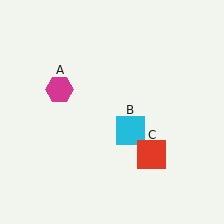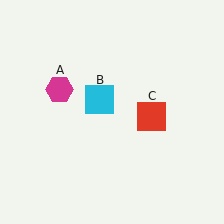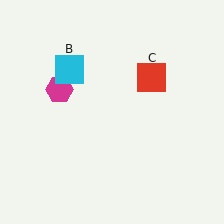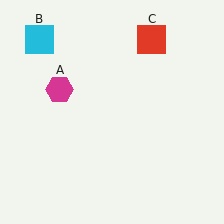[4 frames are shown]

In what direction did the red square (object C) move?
The red square (object C) moved up.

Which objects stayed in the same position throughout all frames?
Magenta hexagon (object A) remained stationary.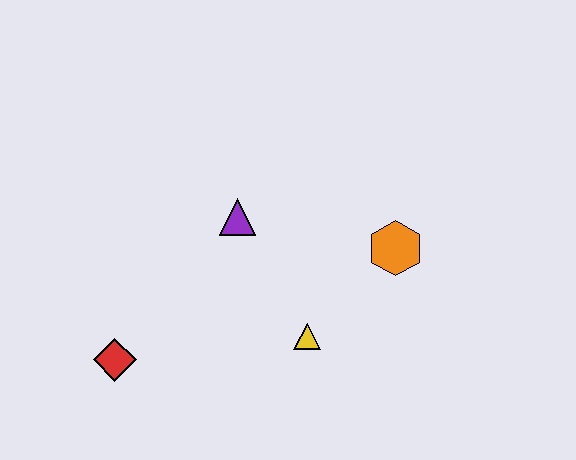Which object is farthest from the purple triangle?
The red diamond is farthest from the purple triangle.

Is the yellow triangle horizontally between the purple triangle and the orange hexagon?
Yes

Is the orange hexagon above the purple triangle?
No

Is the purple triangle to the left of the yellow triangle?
Yes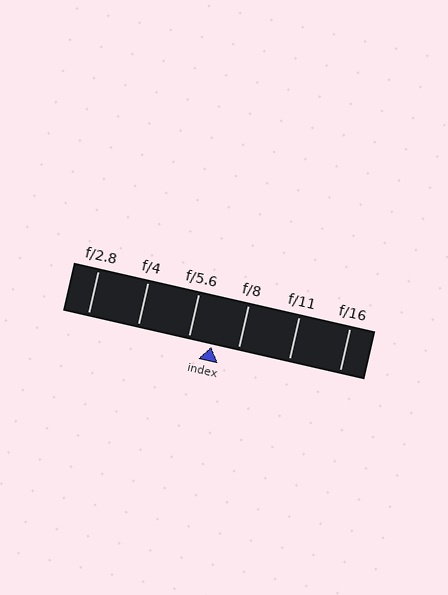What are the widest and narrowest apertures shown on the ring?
The widest aperture shown is f/2.8 and the narrowest is f/16.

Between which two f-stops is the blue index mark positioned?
The index mark is between f/5.6 and f/8.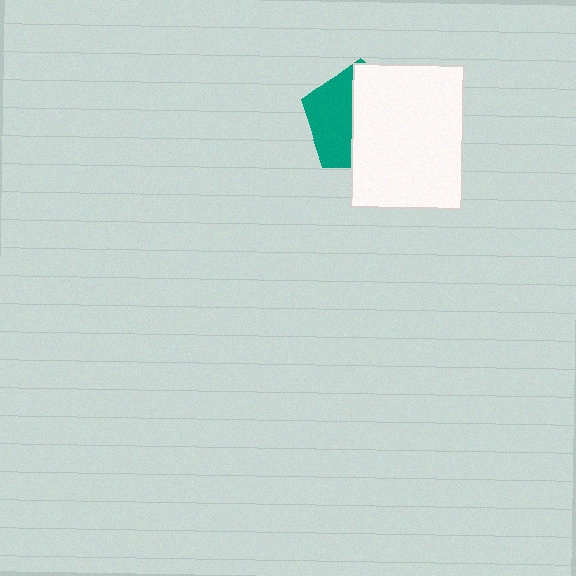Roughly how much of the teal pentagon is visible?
A small part of it is visible (roughly 42%).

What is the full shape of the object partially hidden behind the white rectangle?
The partially hidden object is a teal pentagon.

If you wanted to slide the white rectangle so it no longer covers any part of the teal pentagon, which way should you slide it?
Slide it right — that is the most direct way to separate the two shapes.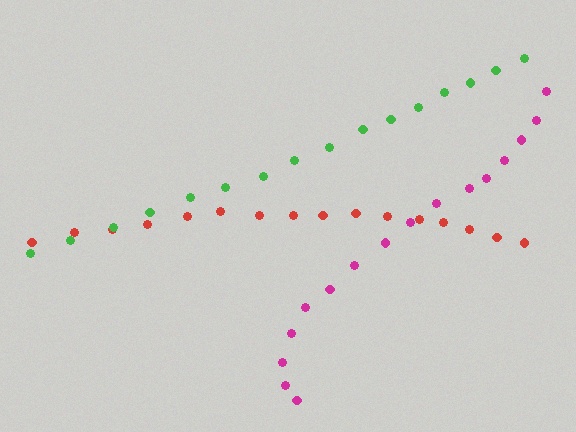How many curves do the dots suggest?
There are 3 distinct paths.